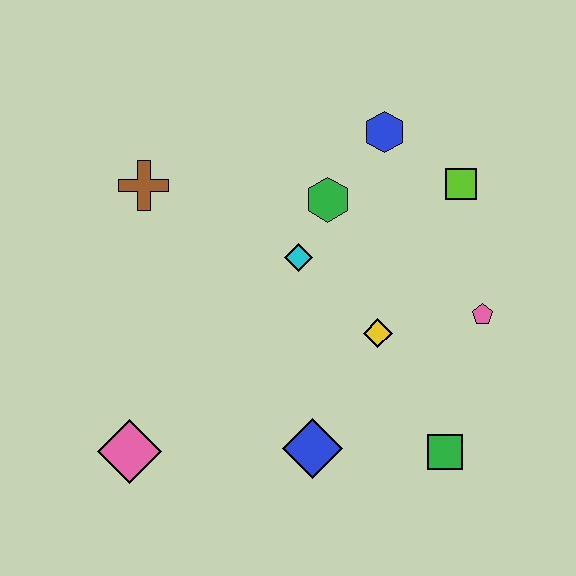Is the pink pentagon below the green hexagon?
Yes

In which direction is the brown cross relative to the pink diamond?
The brown cross is above the pink diamond.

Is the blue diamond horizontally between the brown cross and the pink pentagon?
Yes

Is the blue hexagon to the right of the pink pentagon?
No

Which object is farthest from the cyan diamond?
The pink diamond is farthest from the cyan diamond.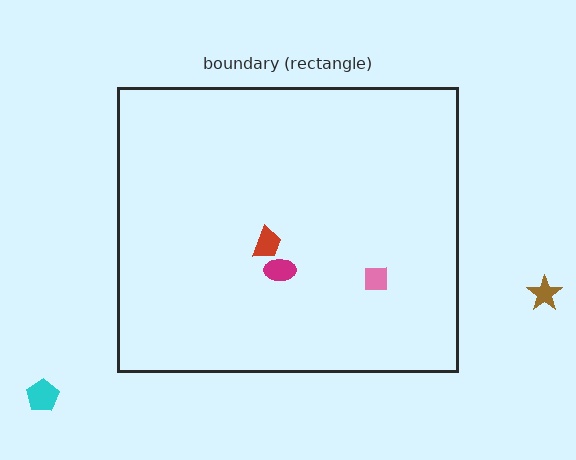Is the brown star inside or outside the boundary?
Outside.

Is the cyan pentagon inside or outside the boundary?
Outside.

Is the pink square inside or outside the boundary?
Inside.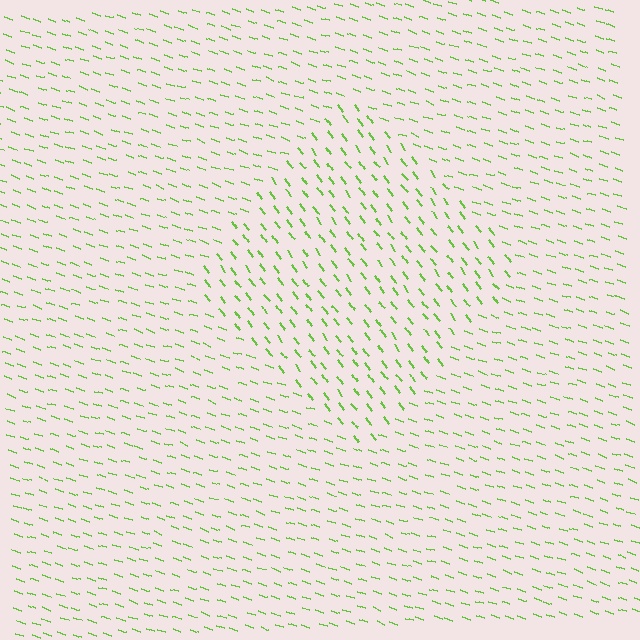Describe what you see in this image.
The image is filled with small lime line segments. A diamond region in the image has lines oriented differently from the surrounding lines, creating a visible texture boundary.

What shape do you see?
I see a diamond.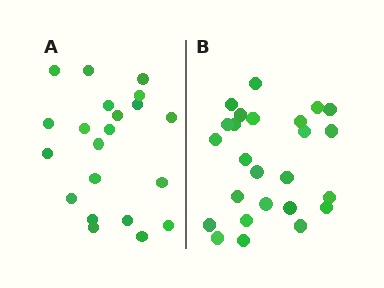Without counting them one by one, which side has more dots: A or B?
Region B (the right region) has more dots.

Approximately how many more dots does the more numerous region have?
Region B has about 4 more dots than region A.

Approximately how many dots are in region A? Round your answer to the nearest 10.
About 20 dots. (The exact count is 21, which rounds to 20.)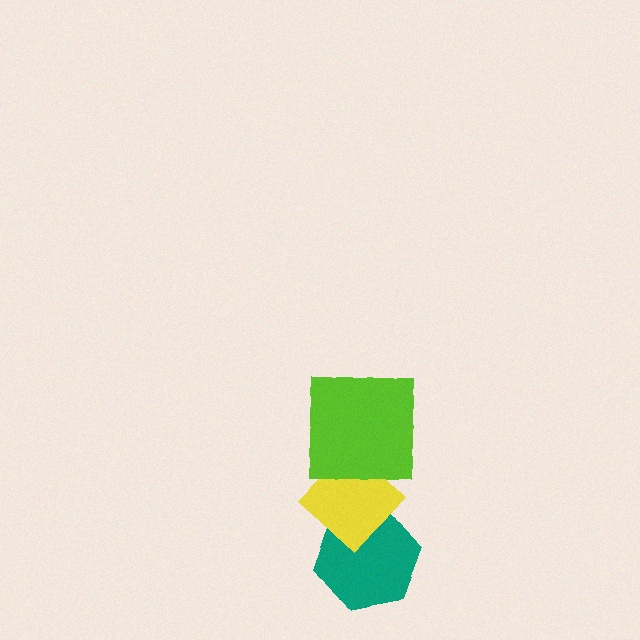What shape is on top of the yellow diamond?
The lime square is on top of the yellow diamond.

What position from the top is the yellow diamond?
The yellow diamond is 2nd from the top.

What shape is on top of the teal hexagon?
The yellow diamond is on top of the teal hexagon.